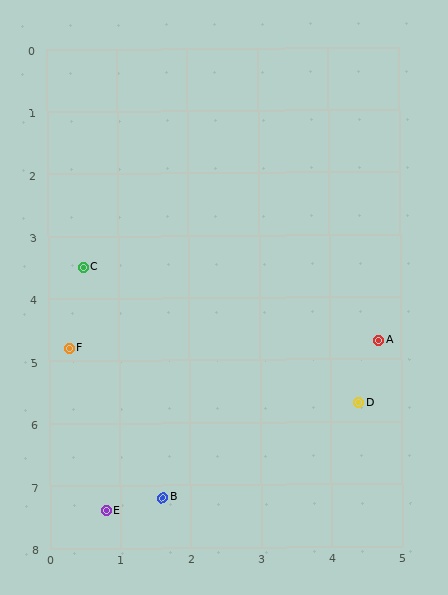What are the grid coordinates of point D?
Point D is at approximately (4.4, 5.7).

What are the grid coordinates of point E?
Point E is at approximately (0.8, 7.4).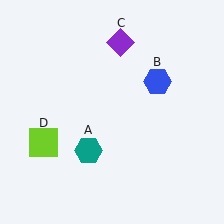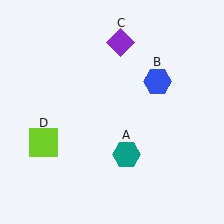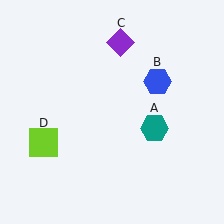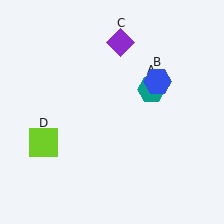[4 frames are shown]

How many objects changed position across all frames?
1 object changed position: teal hexagon (object A).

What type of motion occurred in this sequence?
The teal hexagon (object A) rotated counterclockwise around the center of the scene.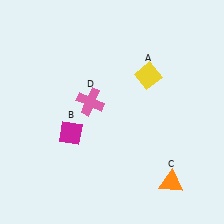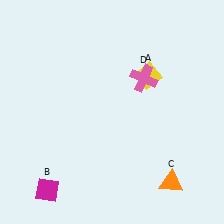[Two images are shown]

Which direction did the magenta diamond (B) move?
The magenta diamond (B) moved down.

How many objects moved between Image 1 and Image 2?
2 objects moved between the two images.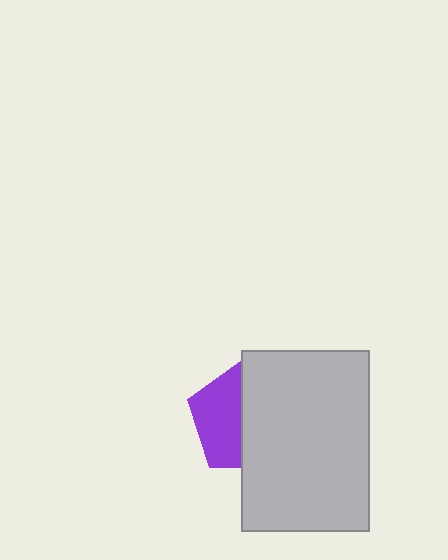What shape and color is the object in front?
The object in front is a light gray rectangle.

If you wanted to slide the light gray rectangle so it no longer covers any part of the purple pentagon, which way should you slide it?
Slide it right — that is the most direct way to separate the two shapes.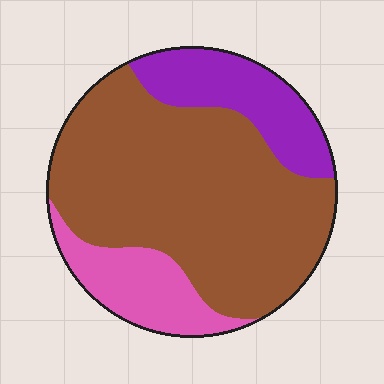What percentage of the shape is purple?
Purple covers about 20% of the shape.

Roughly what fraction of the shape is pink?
Pink covers about 15% of the shape.